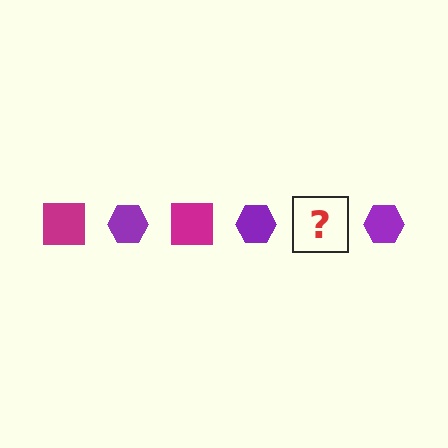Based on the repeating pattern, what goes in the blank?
The blank should be a magenta square.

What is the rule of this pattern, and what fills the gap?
The rule is that the pattern alternates between magenta square and purple hexagon. The gap should be filled with a magenta square.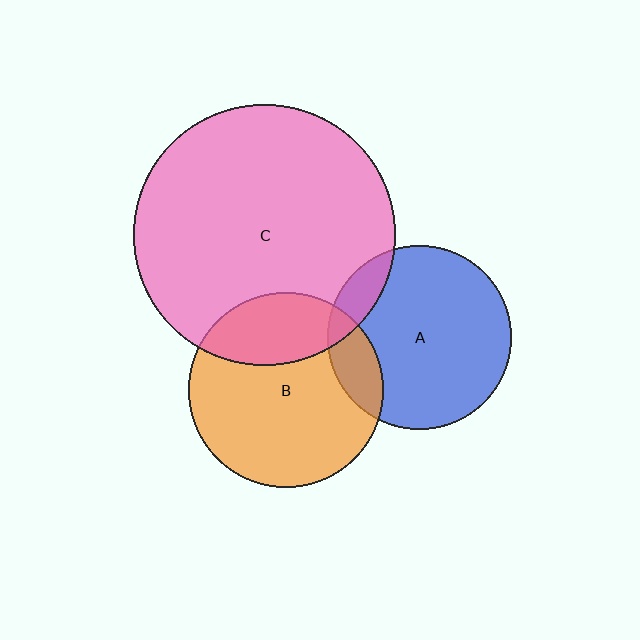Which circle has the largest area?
Circle C (pink).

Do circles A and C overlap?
Yes.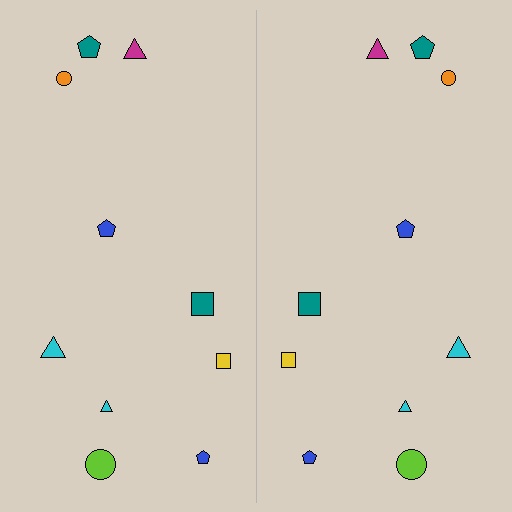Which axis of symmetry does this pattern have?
The pattern has a vertical axis of symmetry running through the center of the image.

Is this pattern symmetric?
Yes, this pattern has bilateral (reflection) symmetry.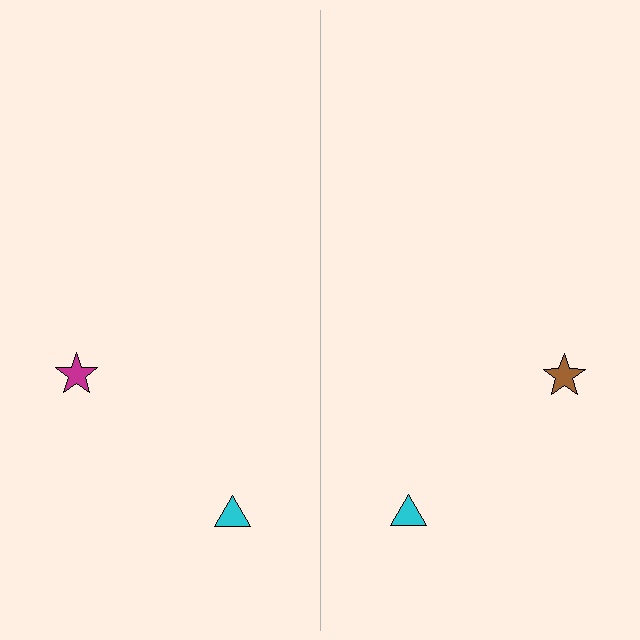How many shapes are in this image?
There are 4 shapes in this image.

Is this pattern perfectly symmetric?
No, the pattern is not perfectly symmetric. The brown star on the right side breaks the symmetry — its mirror counterpart is magenta.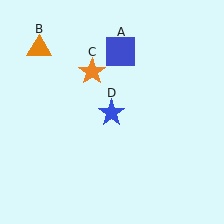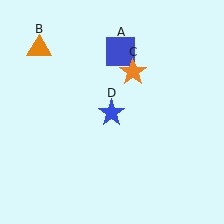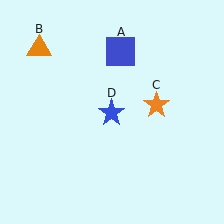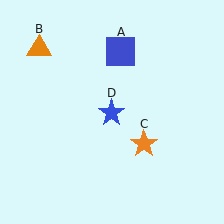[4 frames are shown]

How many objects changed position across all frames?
1 object changed position: orange star (object C).